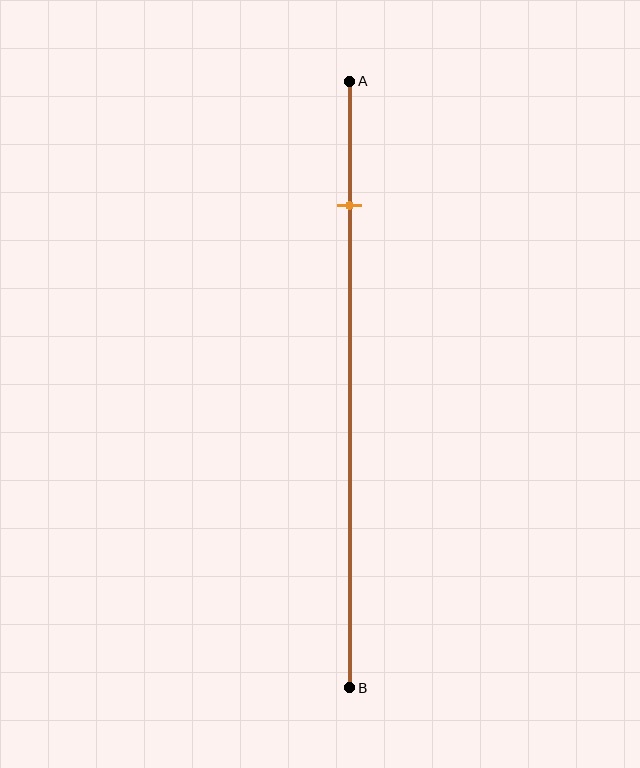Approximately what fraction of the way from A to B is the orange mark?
The orange mark is approximately 20% of the way from A to B.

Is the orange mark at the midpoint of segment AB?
No, the mark is at about 20% from A, not at the 50% midpoint.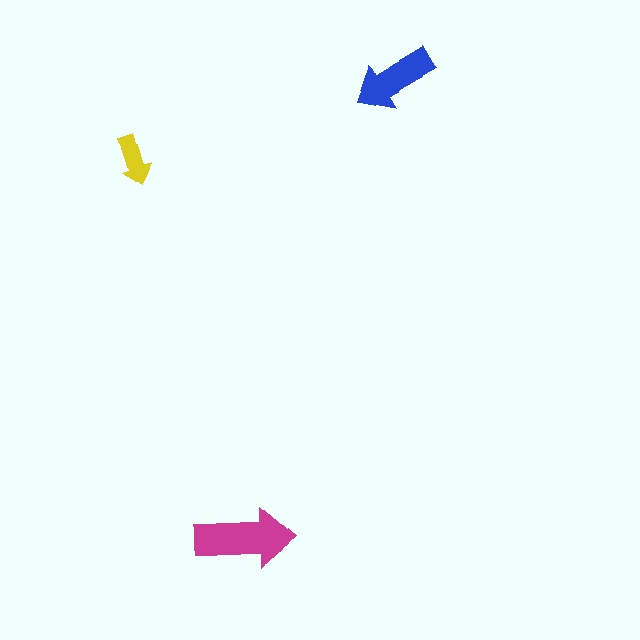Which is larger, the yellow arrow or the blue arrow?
The blue one.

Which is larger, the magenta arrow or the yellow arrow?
The magenta one.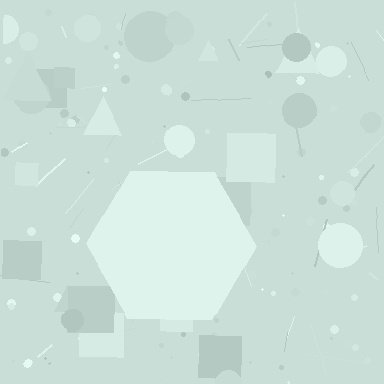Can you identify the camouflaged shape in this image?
The camouflaged shape is a hexagon.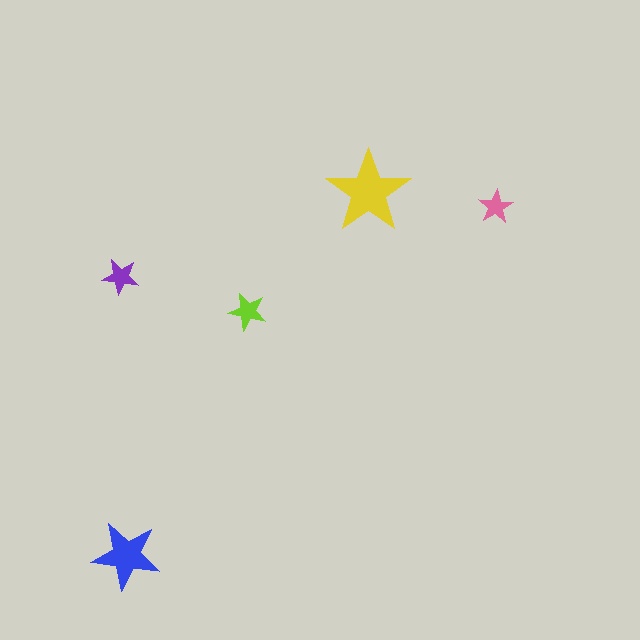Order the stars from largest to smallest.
the yellow one, the blue one, the lime one, the purple one, the pink one.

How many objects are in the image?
There are 5 objects in the image.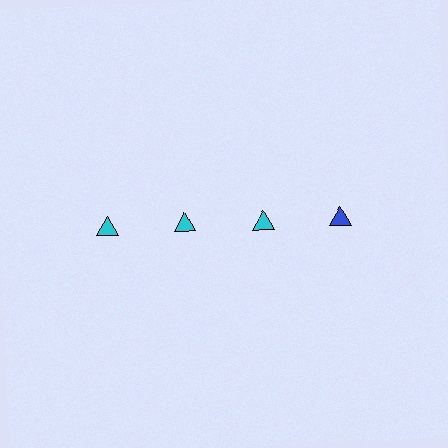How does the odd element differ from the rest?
It has a different color: blue instead of cyan.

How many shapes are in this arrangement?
There are 4 shapes arranged in a grid pattern.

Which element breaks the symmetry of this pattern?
The blue triangle in the top row, second from right column breaks the symmetry. All other shapes are cyan triangles.